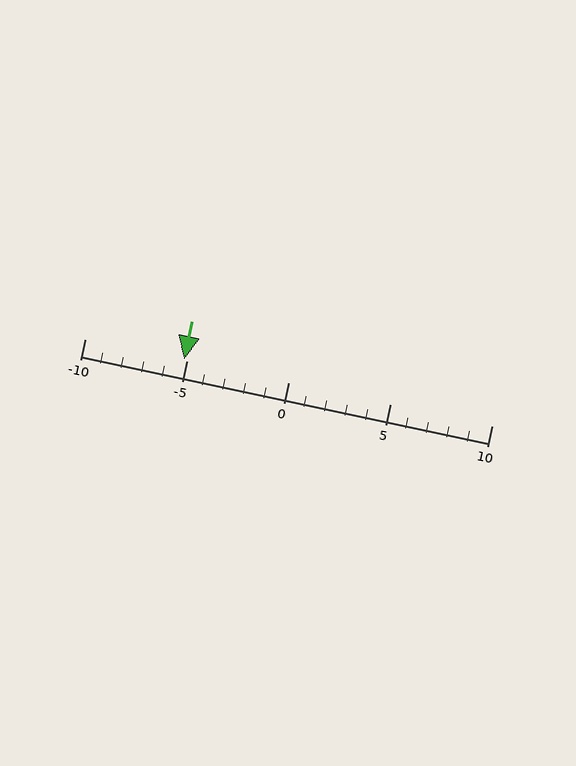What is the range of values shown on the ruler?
The ruler shows values from -10 to 10.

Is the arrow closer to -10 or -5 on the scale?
The arrow is closer to -5.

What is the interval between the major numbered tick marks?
The major tick marks are spaced 5 units apart.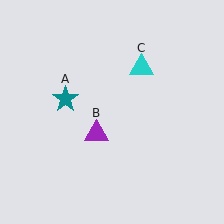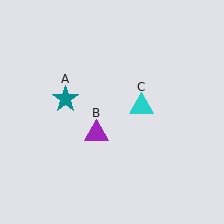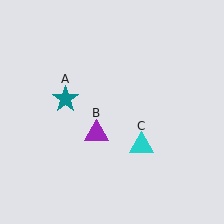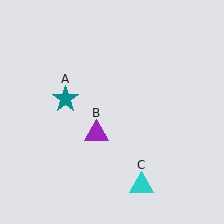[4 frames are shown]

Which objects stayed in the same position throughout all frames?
Teal star (object A) and purple triangle (object B) remained stationary.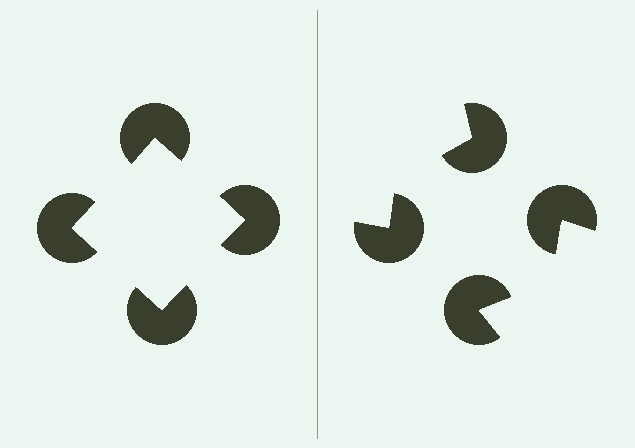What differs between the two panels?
The pac-man discs are positioned identically on both sides; only the wedge orientations differ. On the left they align to a square; on the right they are misaligned.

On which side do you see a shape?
An illusory square appears on the left side. On the right side the wedge cuts are rotated, so no coherent shape forms.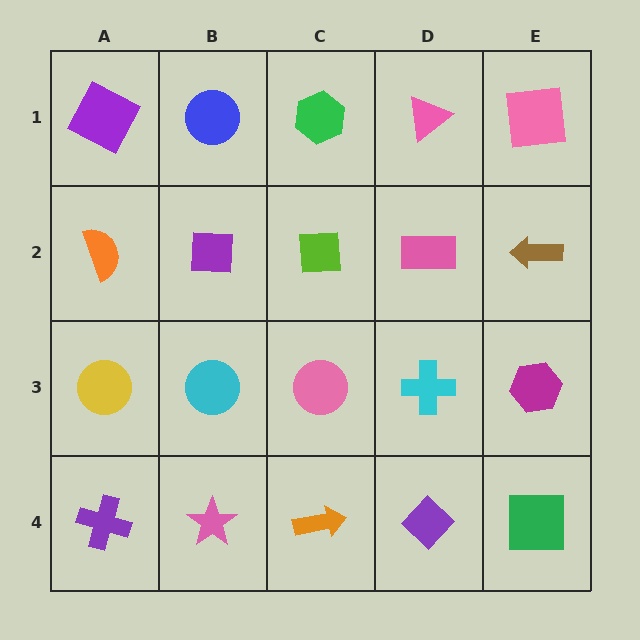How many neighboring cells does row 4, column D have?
3.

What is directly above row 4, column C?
A pink circle.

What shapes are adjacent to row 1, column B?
A purple square (row 2, column B), a purple square (row 1, column A), a green hexagon (row 1, column C).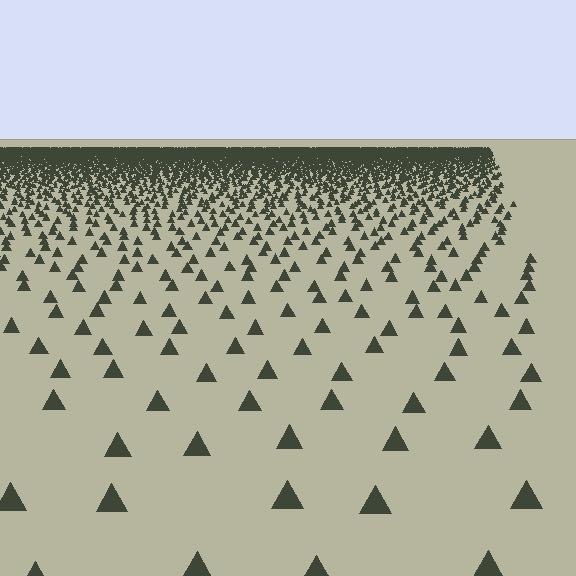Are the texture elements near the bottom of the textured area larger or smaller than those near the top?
Larger. Near the bottom, elements are closer to the viewer and appear at a bigger on-screen size.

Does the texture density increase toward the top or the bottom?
Density increases toward the top.